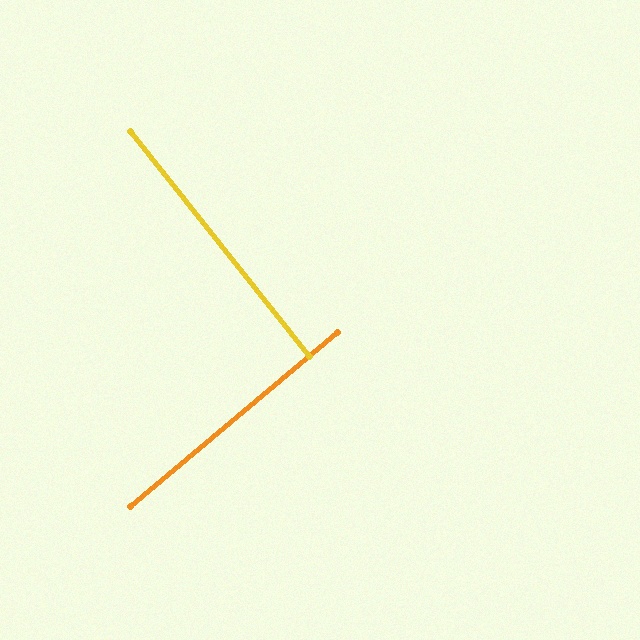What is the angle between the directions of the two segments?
Approximately 88 degrees.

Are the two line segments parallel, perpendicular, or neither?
Perpendicular — they meet at approximately 88°.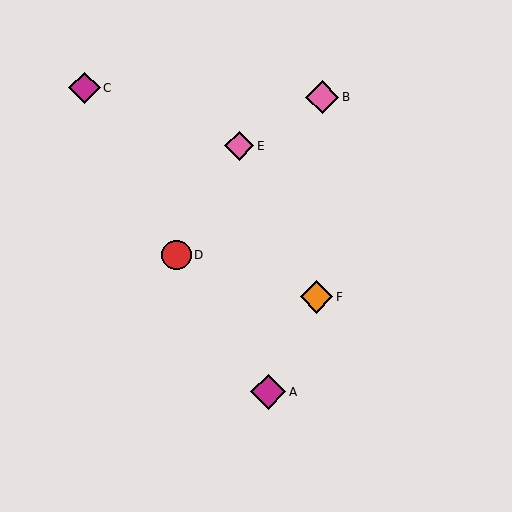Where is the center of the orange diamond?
The center of the orange diamond is at (317, 297).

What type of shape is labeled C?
Shape C is a magenta diamond.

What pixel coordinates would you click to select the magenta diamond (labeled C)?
Click at (85, 88) to select the magenta diamond C.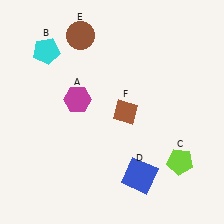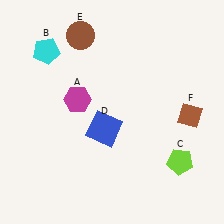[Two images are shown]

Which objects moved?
The objects that moved are: the blue square (D), the brown diamond (F).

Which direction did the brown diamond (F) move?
The brown diamond (F) moved right.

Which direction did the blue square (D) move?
The blue square (D) moved up.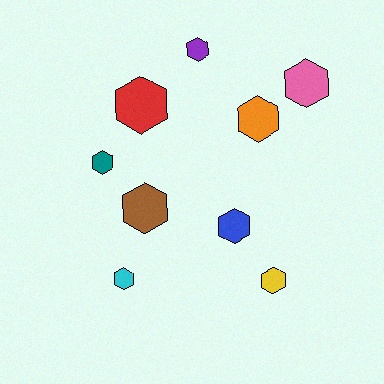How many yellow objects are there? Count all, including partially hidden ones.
There is 1 yellow object.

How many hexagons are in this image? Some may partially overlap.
There are 9 hexagons.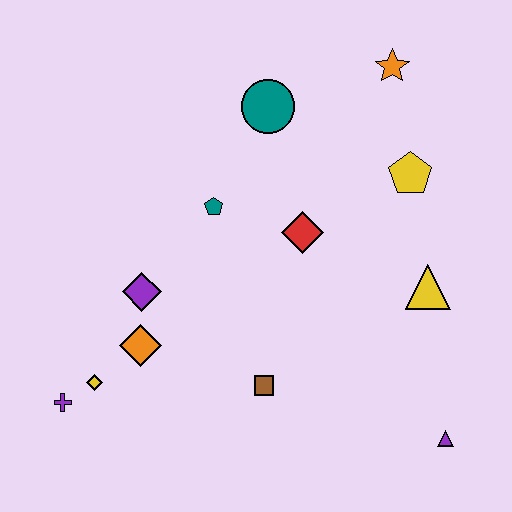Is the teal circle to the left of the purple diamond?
No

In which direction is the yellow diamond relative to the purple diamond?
The yellow diamond is below the purple diamond.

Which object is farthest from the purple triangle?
The purple cross is farthest from the purple triangle.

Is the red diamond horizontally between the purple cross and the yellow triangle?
Yes